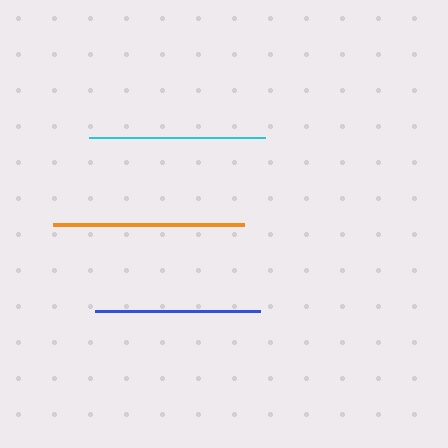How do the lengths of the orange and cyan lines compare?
The orange and cyan lines are approximately the same length.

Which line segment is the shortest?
The blue line is the shortest at approximately 165 pixels.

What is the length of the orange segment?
The orange segment is approximately 191 pixels long.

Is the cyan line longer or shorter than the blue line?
The cyan line is longer than the blue line.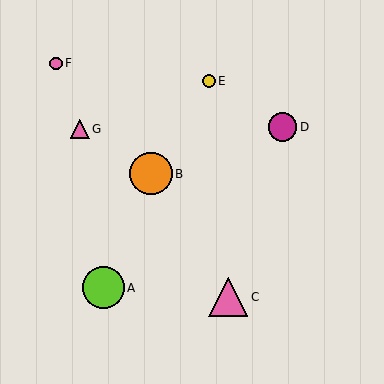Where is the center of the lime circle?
The center of the lime circle is at (103, 288).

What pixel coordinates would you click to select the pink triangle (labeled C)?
Click at (228, 297) to select the pink triangle C.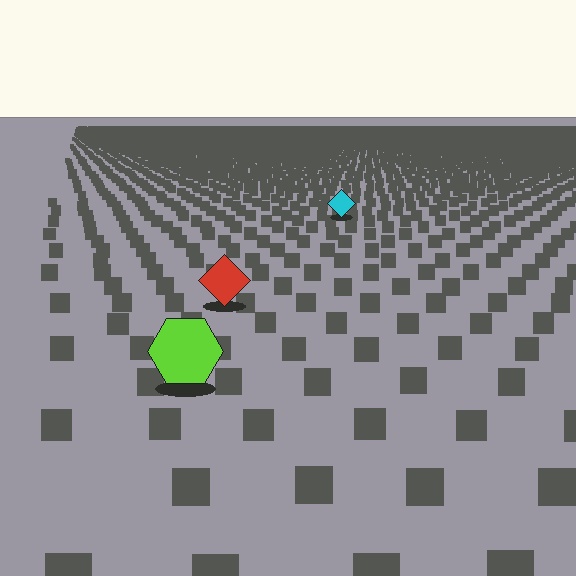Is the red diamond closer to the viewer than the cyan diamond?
Yes. The red diamond is closer — you can tell from the texture gradient: the ground texture is coarser near it.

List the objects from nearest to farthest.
From nearest to farthest: the lime hexagon, the red diamond, the cyan diamond.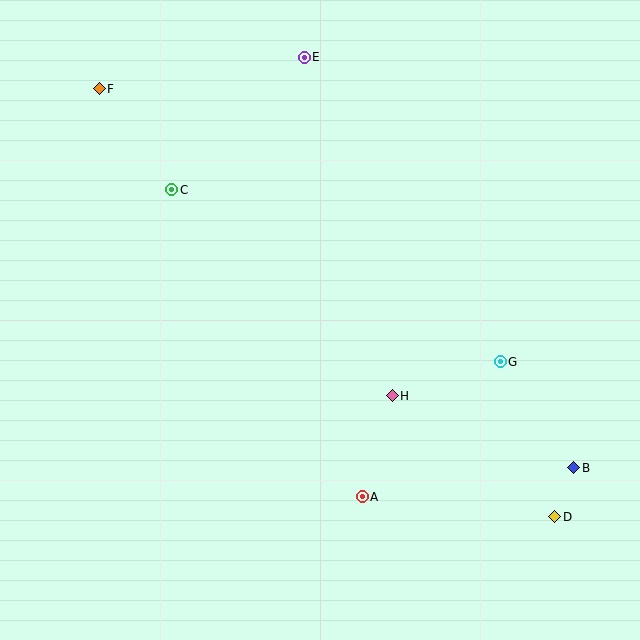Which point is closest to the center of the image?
Point H at (392, 396) is closest to the center.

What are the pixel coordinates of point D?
Point D is at (555, 517).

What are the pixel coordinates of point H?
Point H is at (392, 396).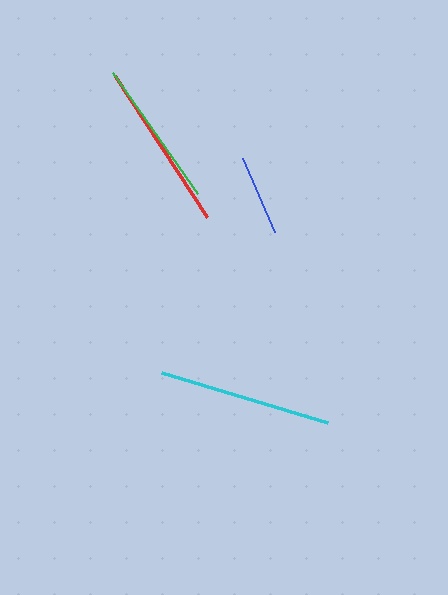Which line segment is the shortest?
The blue line is the shortest at approximately 81 pixels.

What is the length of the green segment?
The green segment is approximately 148 pixels long.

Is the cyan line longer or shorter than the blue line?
The cyan line is longer than the blue line.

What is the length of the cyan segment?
The cyan segment is approximately 173 pixels long.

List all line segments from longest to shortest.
From longest to shortest: cyan, red, green, blue.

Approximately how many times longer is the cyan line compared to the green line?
The cyan line is approximately 1.2 times the length of the green line.